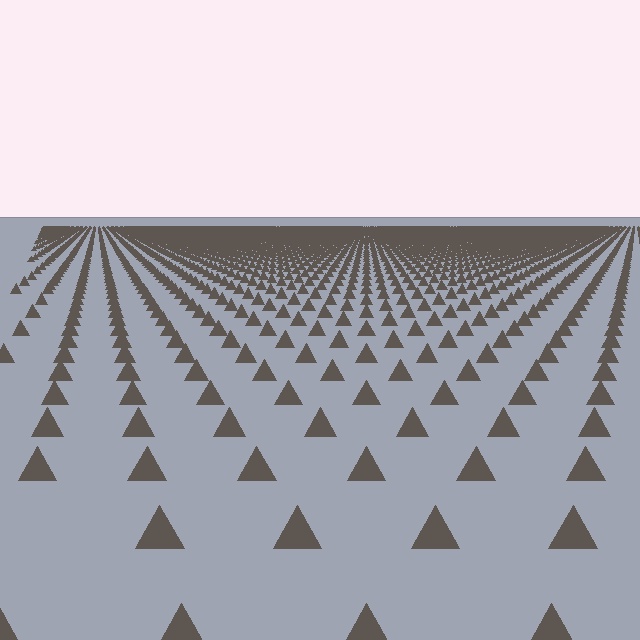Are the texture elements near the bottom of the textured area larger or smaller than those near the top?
Larger. Near the bottom, elements are closer to the viewer and appear at a bigger on-screen size.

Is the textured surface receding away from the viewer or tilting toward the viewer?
The surface is receding away from the viewer. Texture elements get smaller and denser toward the top.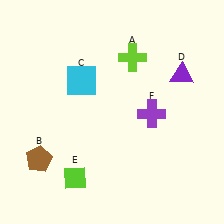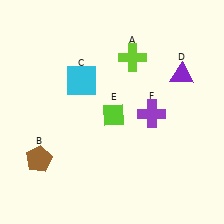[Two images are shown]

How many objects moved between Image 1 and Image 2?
1 object moved between the two images.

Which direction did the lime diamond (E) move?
The lime diamond (E) moved up.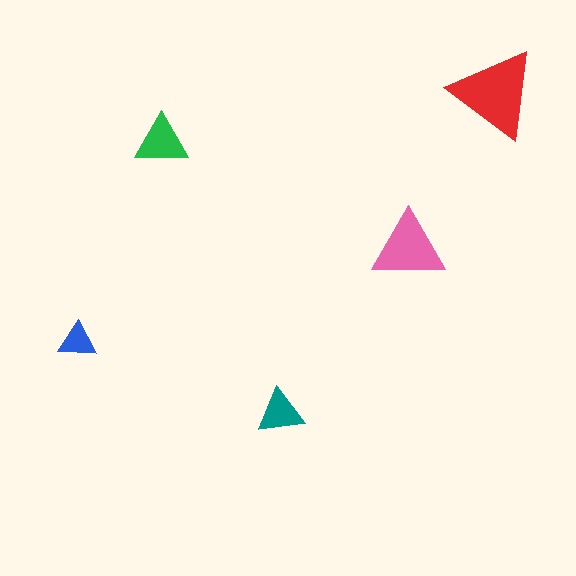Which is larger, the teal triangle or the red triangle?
The red one.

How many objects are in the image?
There are 5 objects in the image.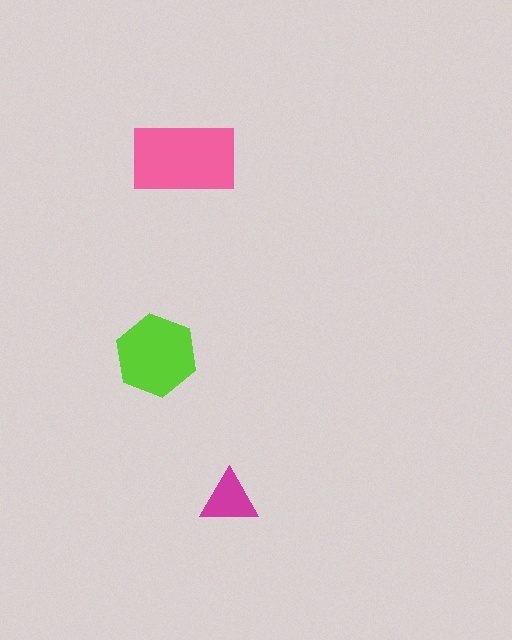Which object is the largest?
The pink rectangle.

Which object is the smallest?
The magenta triangle.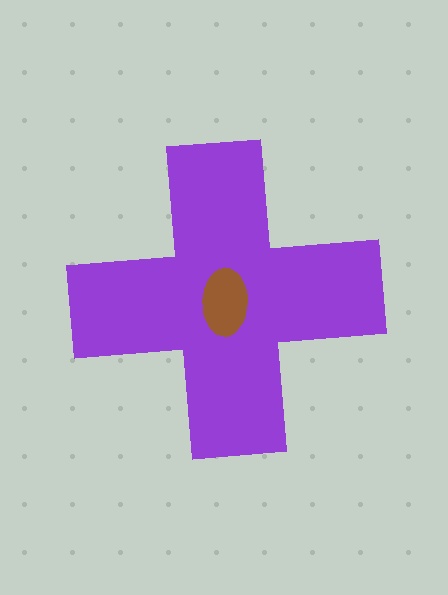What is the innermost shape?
The brown ellipse.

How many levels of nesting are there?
2.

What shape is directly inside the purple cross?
The brown ellipse.